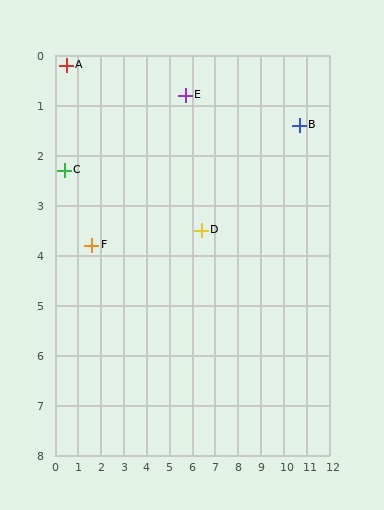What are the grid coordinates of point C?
Point C is at approximately (0.4, 2.3).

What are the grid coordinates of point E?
Point E is at approximately (5.7, 0.8).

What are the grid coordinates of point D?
Point D is at approximately (6.4, 3.5).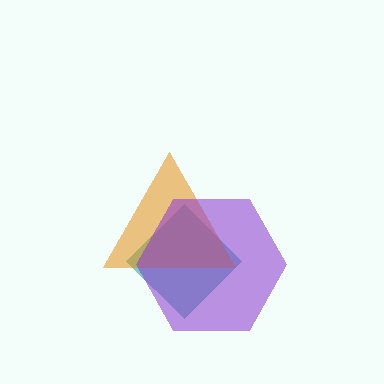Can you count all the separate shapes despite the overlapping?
Yes, there are 3 separate shapes.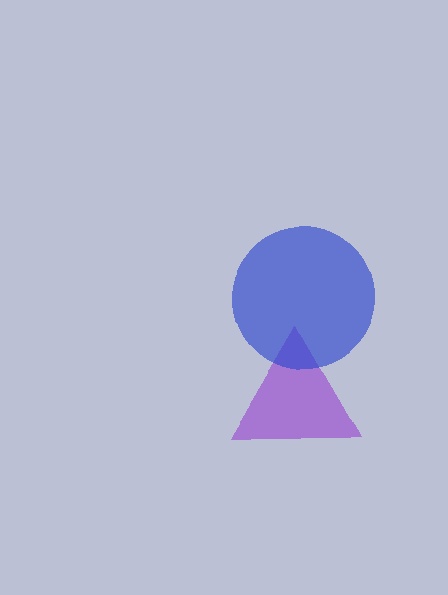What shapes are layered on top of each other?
The layered shapes are: a purple triangle, a blue circle.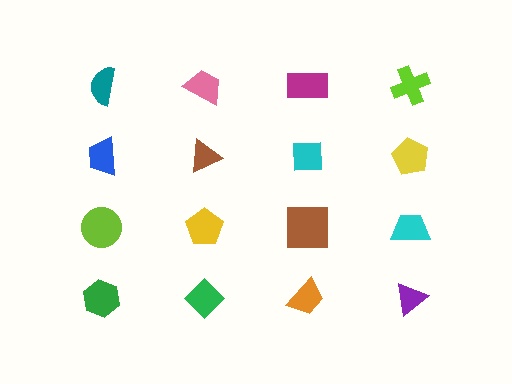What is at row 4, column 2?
A green diamond.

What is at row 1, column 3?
A magenta rectangle.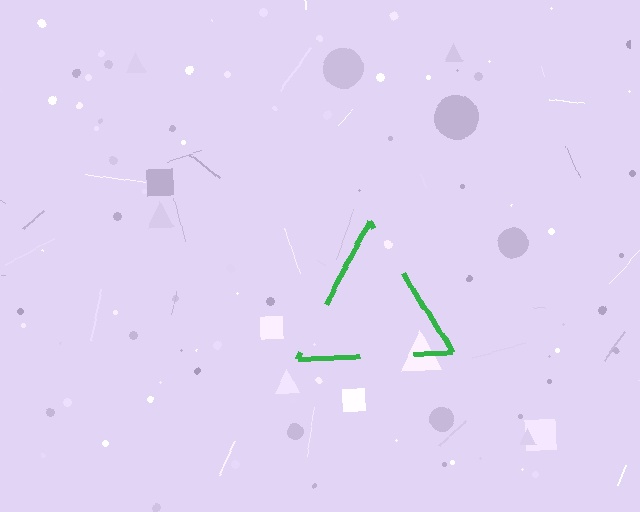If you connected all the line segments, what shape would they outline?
They would outline a triangle.